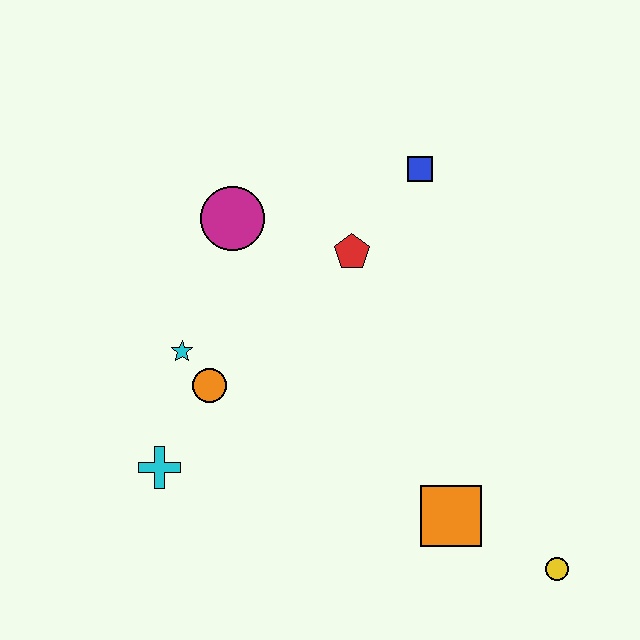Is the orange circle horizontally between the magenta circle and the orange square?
No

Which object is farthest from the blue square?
The yellow circle is farthest from the blue square.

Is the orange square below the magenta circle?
Yes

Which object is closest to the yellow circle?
The orange square is closest to the yellow circle.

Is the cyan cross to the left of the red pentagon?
Yes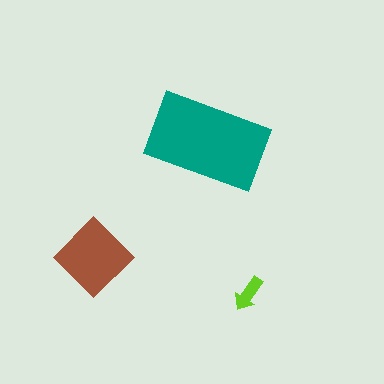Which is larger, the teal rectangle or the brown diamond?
The teal rectangle.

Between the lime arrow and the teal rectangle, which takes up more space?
The teal rectangle.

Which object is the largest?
The teal rectangle.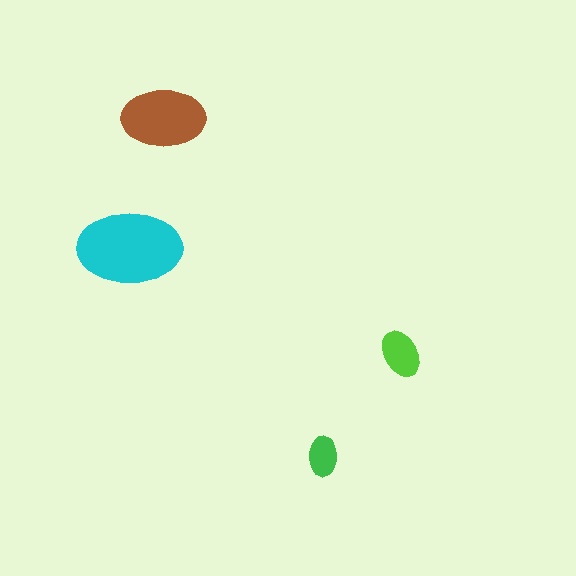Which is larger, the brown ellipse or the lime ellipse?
The brown one.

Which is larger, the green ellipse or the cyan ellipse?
The cyan one.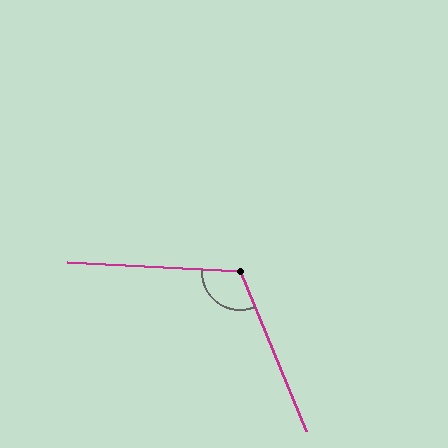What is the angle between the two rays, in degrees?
Approximately 115 degrees.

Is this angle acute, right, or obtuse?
It is obtuse.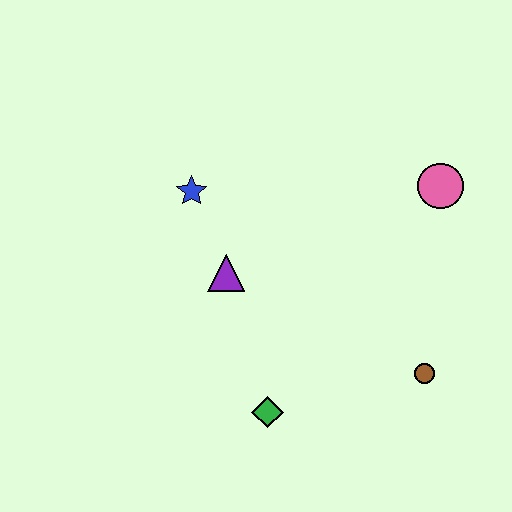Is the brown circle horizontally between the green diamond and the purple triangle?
No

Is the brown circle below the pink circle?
Yes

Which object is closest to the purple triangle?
The blue star is closest to the purple triangle.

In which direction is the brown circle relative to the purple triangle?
The brown circle is to the right of the purple triangle.